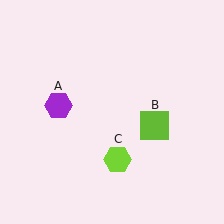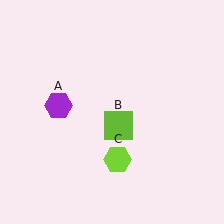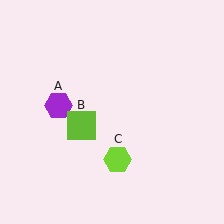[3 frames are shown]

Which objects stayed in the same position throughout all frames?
Purple hexagon (object A) and lime hexagon (object C) remained stationary.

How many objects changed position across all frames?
1 object changed position: lime square (object B).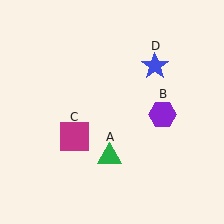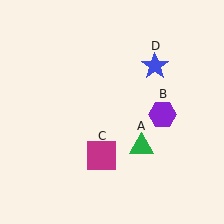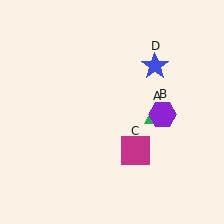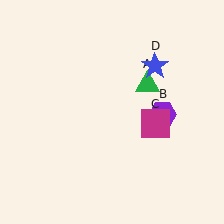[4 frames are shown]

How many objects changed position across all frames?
2 objects changed position: green triangle (object A), magenta square (object C).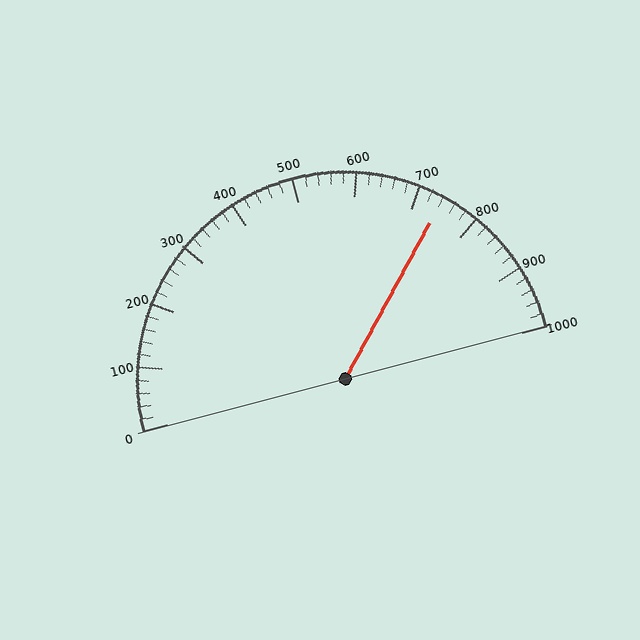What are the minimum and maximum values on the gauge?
The gauge ranges from 0 to 1000.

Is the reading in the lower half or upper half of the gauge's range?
The reading is in the upper half of the range (0 to 1000).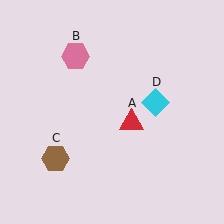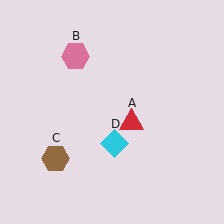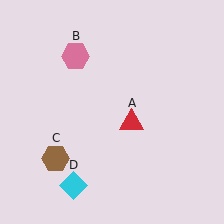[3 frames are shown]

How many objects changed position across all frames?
1 object changed position: cyan diamond (object D).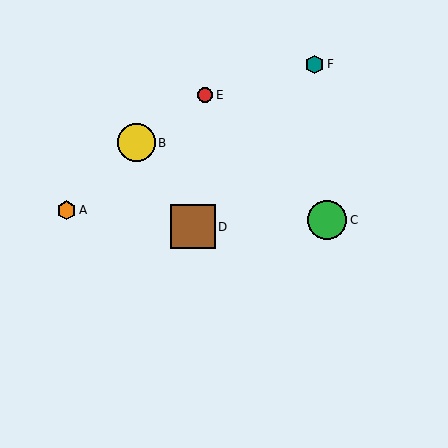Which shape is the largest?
The brown square (labeled D) is the largest.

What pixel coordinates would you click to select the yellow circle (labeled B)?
Click at (137, 143) to select the yellow circle B.